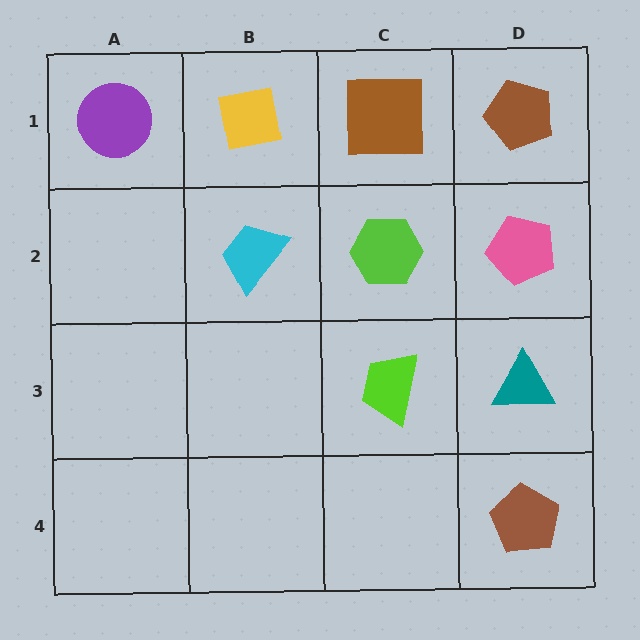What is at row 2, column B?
A cyan trapezoid.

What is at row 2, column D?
A pink pentagon.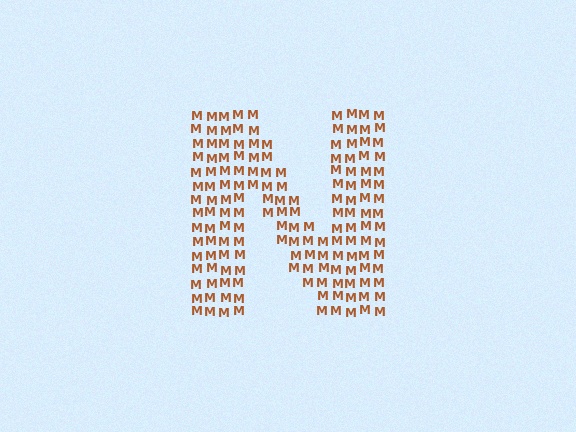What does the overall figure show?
The overall figure shows the letter N.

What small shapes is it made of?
It is made of small letter M's.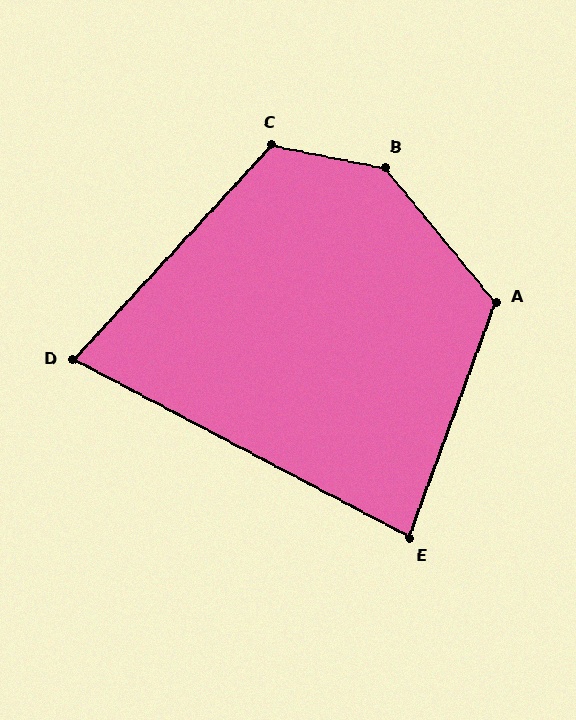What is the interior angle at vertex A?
Approximately 121 degrees (obtuse).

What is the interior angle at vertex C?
Approximately 122 degrees (obtuse).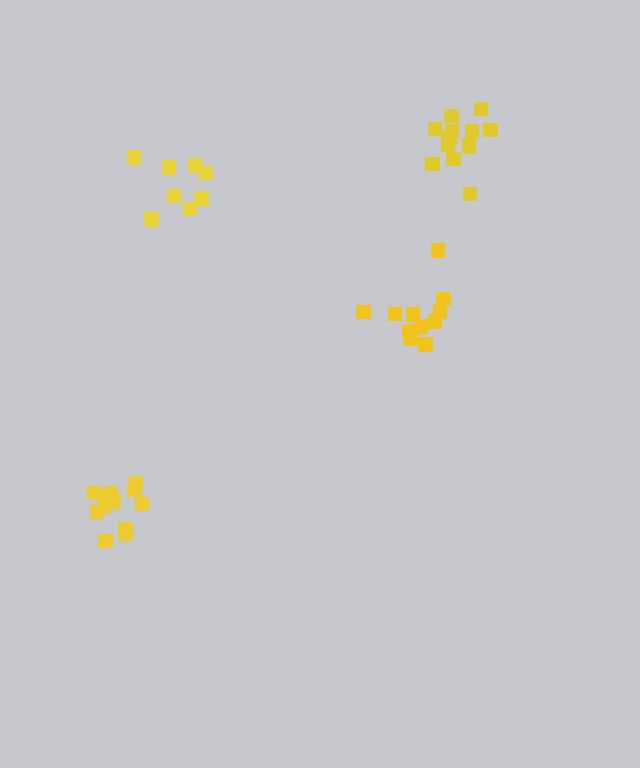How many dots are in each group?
Group 1: 8 dots, Group 2: 12 dots, Group 3: 11 dots, Group 4: 12 dots (43 total).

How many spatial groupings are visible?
There are 4 spatial groupings.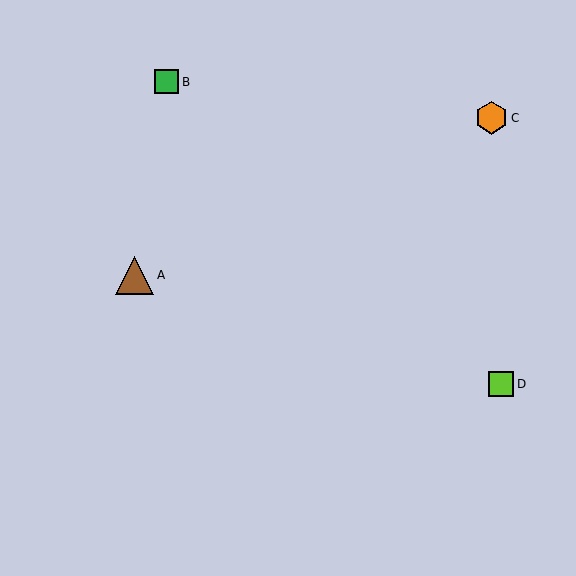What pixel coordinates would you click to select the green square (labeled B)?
Click at (167, 82) to select the green square B.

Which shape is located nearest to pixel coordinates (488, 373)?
The lime square (labeled D) at (501, 384) is nearest to that location.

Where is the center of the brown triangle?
The center of the brown triangle is at (135, 275).